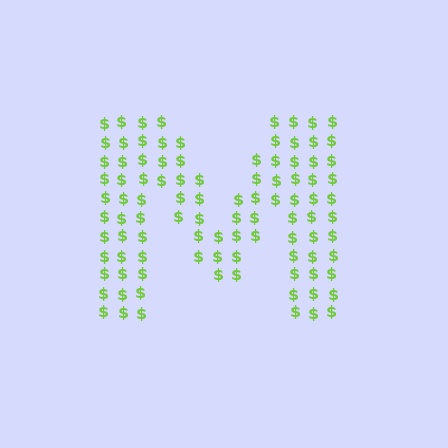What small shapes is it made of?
It is made of small dollar signs.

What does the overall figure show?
The overall figure shows the letter M.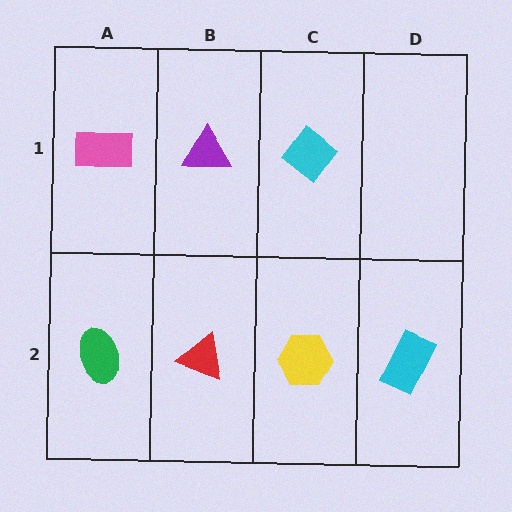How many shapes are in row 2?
4 shapes.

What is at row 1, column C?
A cyan diamond.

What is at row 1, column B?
A purple triangle.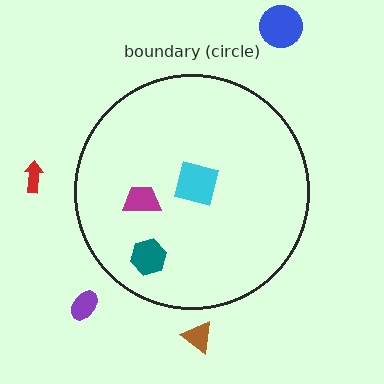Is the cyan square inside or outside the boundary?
Inside.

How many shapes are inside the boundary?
3 inside, 4 outside.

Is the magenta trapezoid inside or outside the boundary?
Inside.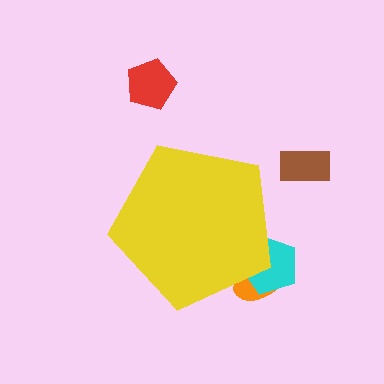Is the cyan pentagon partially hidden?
Yes, the cyan pentagon is partially hidden behind the yellow pentagon.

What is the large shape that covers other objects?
A yellow pentagon.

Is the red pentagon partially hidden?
No, the red pentagon is fully visible.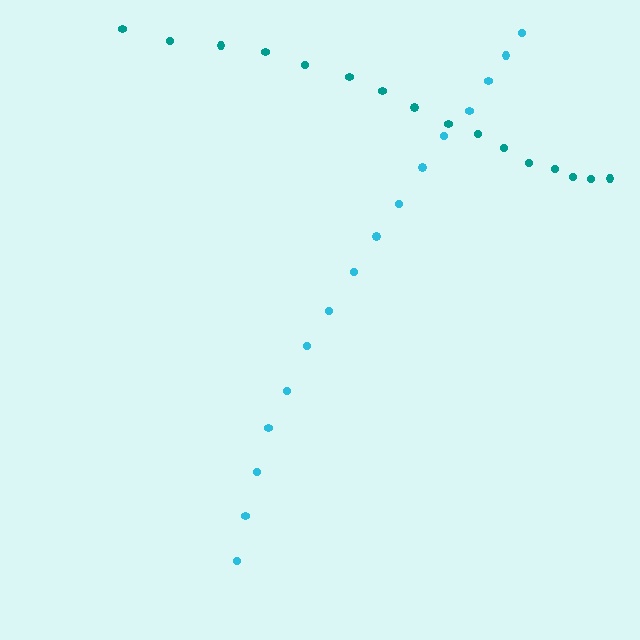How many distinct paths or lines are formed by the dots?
There are 2 distinct paths.